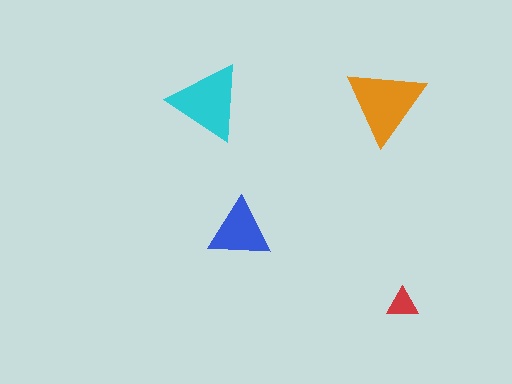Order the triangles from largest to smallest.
the orange one, the cyan one, the blue one, the red one.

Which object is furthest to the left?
The cyan triangle is leftmost.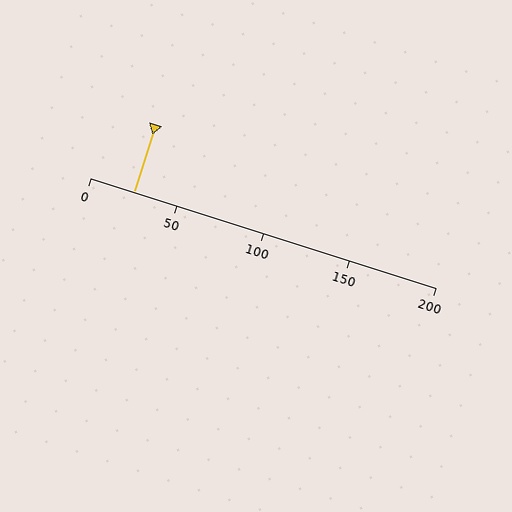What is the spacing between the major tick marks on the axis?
The major ticks are spaced 50 apart.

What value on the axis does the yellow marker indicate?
The marker indicates approximately 25.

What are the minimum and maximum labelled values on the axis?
The axis runs from 0 to 200.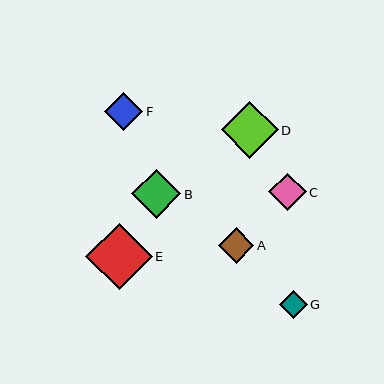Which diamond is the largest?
Diamond E is the largest with a size of approximately 66 pixels.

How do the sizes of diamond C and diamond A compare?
Diamond C and diamond A are approximately the same size.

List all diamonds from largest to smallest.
From largest to smallest: E, D, B, F, C, A, G.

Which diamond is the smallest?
Diamond G is the smallest with a size of approximately 28 pixels.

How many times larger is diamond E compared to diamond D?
Diamond E is approximately 1.2 times the size of diamond D.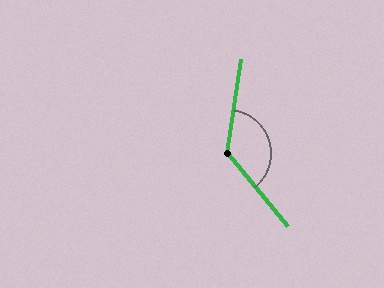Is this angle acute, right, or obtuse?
It is obtuse.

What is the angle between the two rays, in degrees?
Approximately 132 degrees.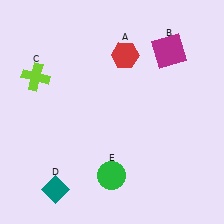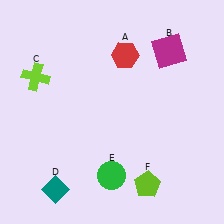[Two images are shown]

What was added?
A lime pentagon (F) was added in Image 2.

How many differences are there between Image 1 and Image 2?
There is 1 difference between the two images.